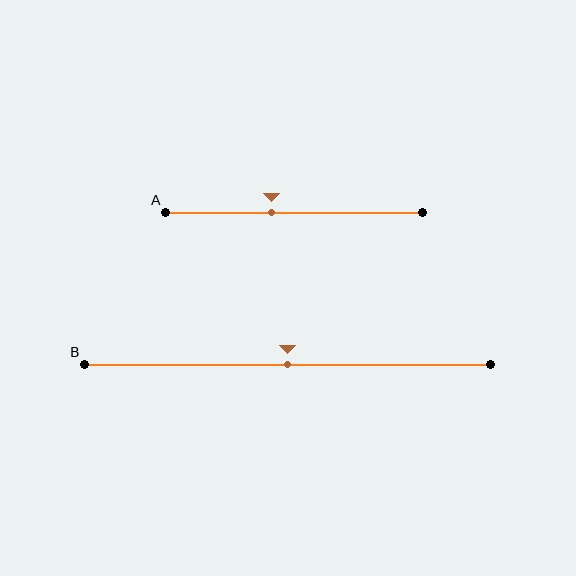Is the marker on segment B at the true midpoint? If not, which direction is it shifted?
Yes, the marker on segment B is at the true midpoint.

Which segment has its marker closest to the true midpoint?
Segment B has its marker closest to the true midpoint.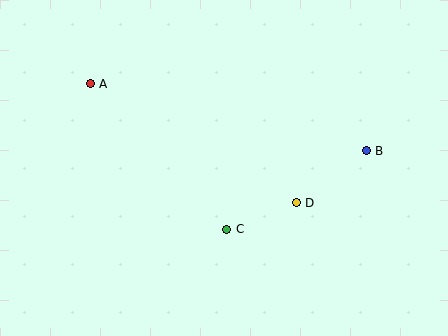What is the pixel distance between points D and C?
The distance between D and C is 74 pixels.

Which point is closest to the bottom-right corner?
Point D is closest to the bottom-right corner.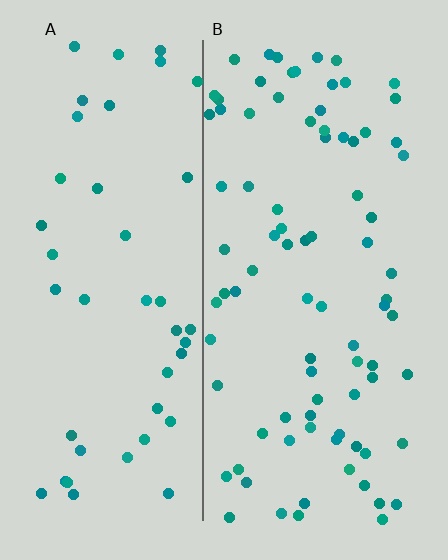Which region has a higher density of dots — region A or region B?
B (the right).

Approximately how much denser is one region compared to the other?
Approximately 1.9× — region B over region A.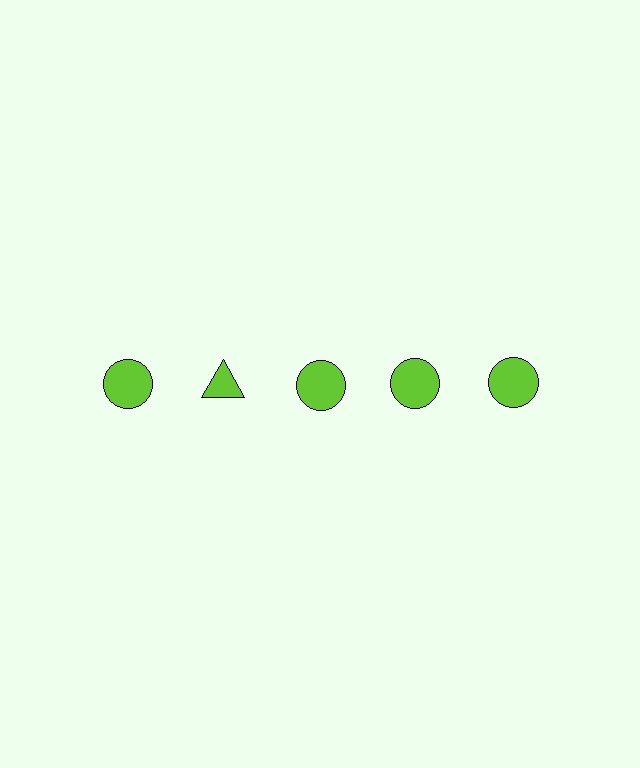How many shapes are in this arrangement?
There are 5 shapes arranged in a grid pattern.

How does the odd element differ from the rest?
It has a different shape: triangle instead of circle.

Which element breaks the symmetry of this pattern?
The lime triangle in the top row, second from left column breaks the symmetry. All other shapes are lime circles.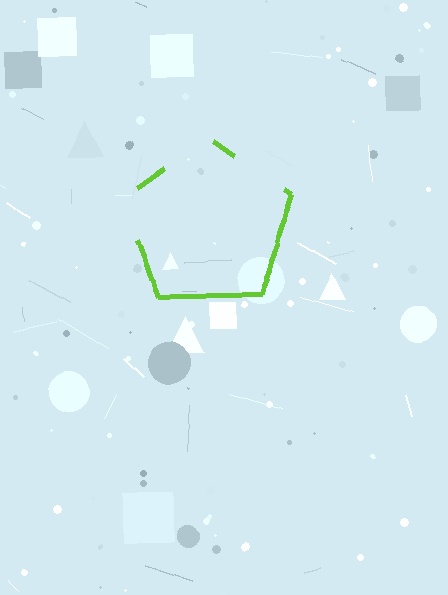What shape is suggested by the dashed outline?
The dashed outline suggests a pentagon.